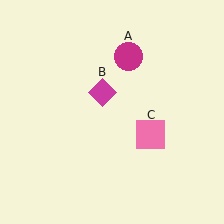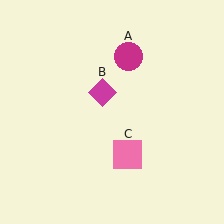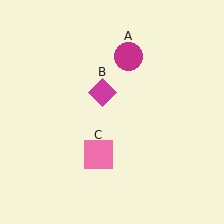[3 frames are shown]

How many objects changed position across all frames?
1 object changed position: pink square (object C).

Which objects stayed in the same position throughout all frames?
Magenta circle (object A) and magenta diamond (object B) remained stationary.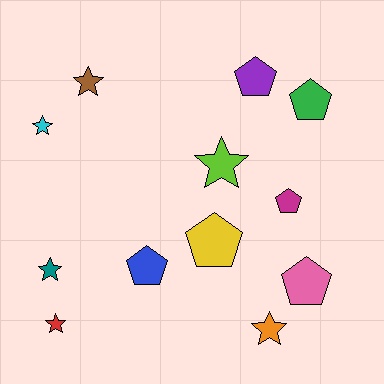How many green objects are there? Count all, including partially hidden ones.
There is 1 green object.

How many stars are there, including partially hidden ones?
There are 6 stars.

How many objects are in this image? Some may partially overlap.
There are 12 objects.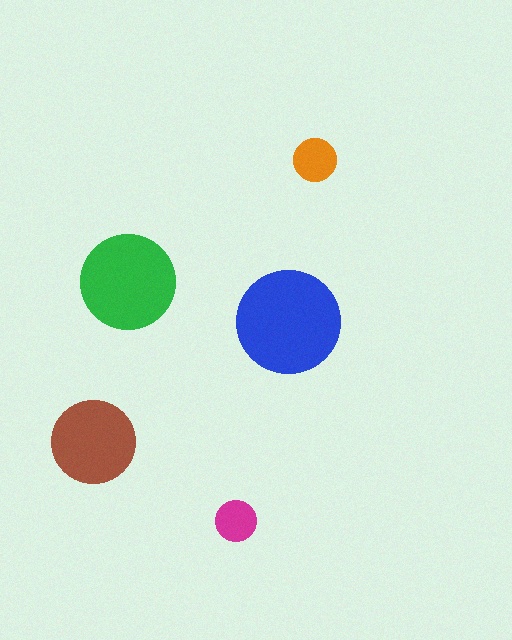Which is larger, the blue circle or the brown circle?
The blue one.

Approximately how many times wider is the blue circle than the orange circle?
About 2.5 times wider.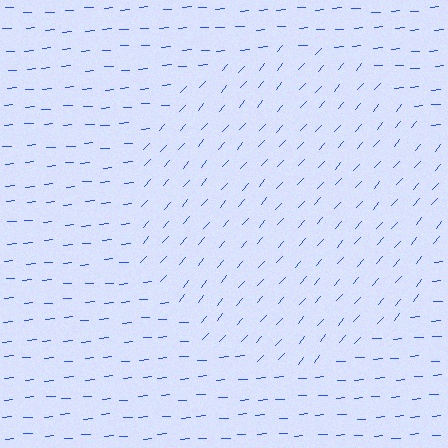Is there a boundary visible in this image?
Yes, there is a texture boundary formed by a change in line orientation.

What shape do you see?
I see a circle.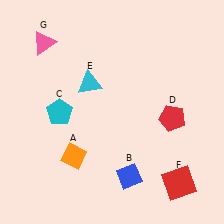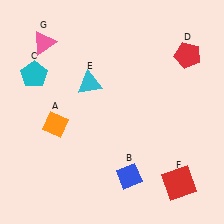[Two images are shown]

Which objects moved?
The objects that moved are: the orange diamond (A), the cyan pentagon (C), the red pentagon (D).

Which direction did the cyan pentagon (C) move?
The cyan pentagon (C) moved up.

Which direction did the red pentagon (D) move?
The red pentagon (D) moved up.